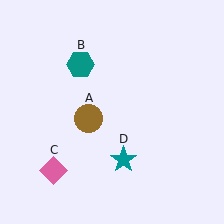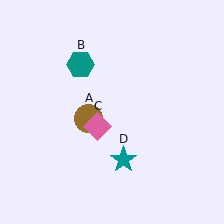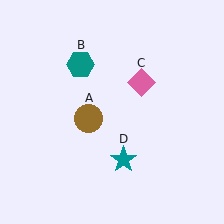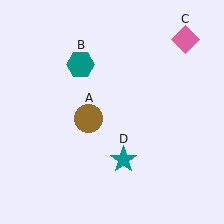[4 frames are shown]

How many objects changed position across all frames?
1 object changed position: pink diamond (object C).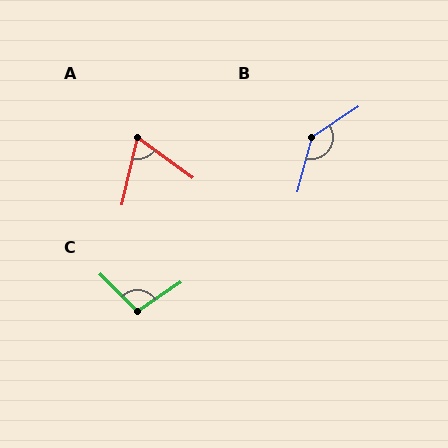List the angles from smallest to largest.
A (67°), C (102°), B (139°).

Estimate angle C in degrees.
Approximately 102 degrees.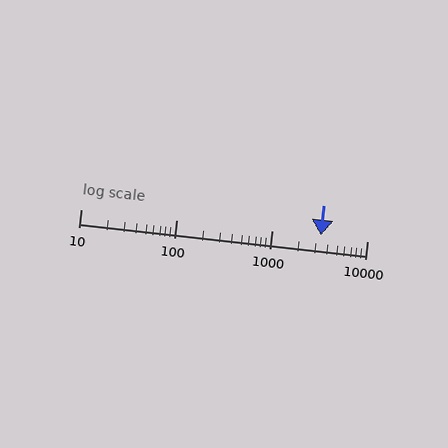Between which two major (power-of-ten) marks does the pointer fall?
The pointer is between 1000 and 10000.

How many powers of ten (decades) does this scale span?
The scale spans 3 decades, from 10 to 10000.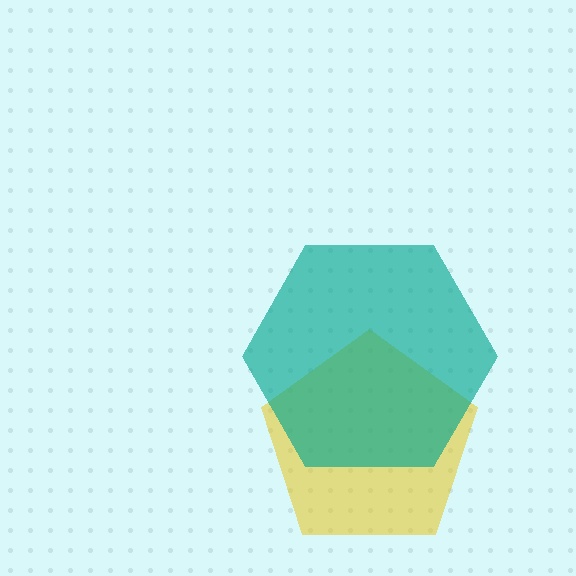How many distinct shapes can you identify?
There are 2 distinct shapes: a yellow pentagon, a teal hexagon.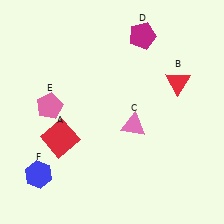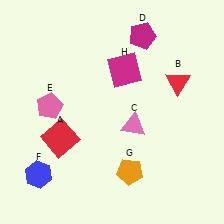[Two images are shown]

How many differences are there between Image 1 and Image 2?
There are 2 differences between the two images.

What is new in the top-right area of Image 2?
A magenta square (H) was added in the top-right area of Image 2.